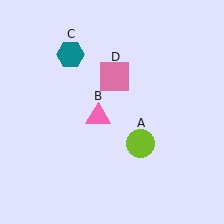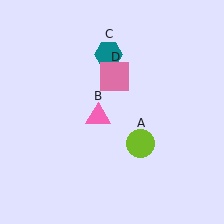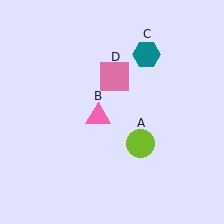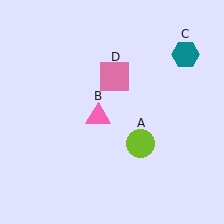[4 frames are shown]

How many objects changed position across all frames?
1 object changed position: teal hexagon (object C).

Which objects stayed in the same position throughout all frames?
Lime circle (object A) and pink triangle (object B) and pink square (object D) remained stationary.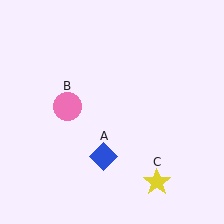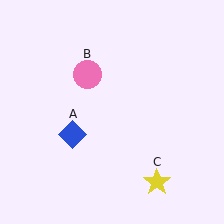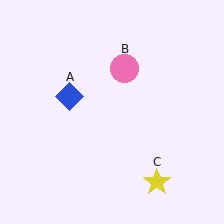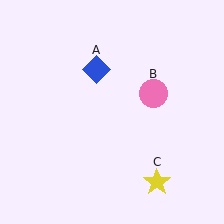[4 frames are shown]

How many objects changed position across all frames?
2 objects changed position: blue diamond (object A), pink circle (object B).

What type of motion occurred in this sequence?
The blue diamond (object A), pink circle (object B) rotated clockwise around the center of the scene.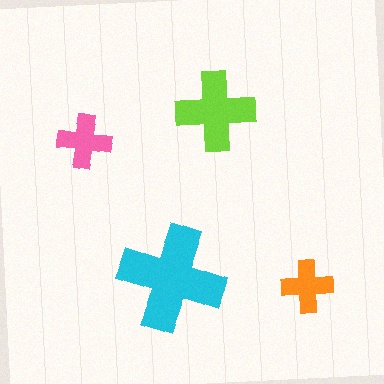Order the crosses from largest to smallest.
the cyan one, the lime one, the pink one, the orange one.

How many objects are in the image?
There are 4 objects in the image.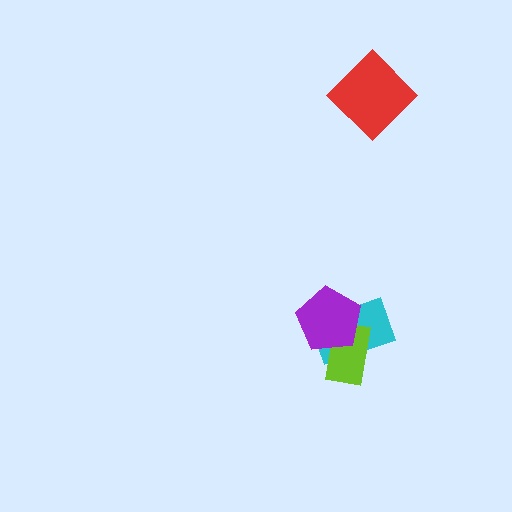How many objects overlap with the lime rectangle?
2 objects overlap with the lime rectangle.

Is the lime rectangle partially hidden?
Yes, it is partially covered by another shape.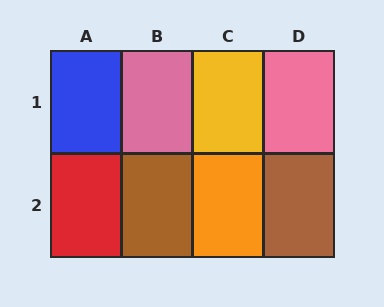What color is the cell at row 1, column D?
Pink.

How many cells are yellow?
1 cell is yellow.